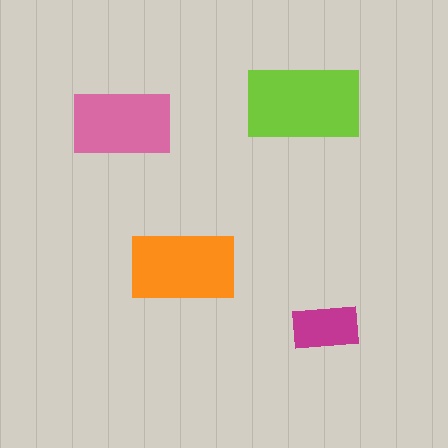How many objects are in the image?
There are 4 objects in the image.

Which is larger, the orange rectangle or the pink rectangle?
The orange one.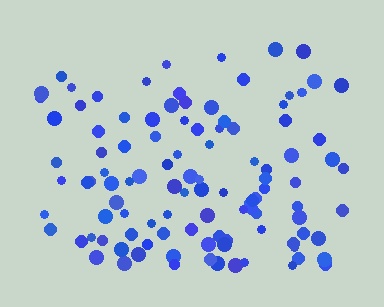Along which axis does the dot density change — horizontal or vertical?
Vertical.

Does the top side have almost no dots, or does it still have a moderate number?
Still a moderate number, just noticeably fewer than the bottom.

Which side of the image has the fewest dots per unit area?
The top.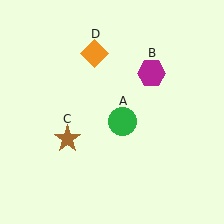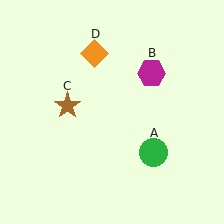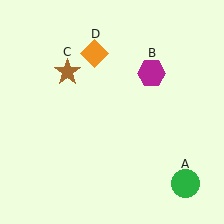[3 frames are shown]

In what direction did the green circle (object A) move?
The green circle (object A) moved down and to the right.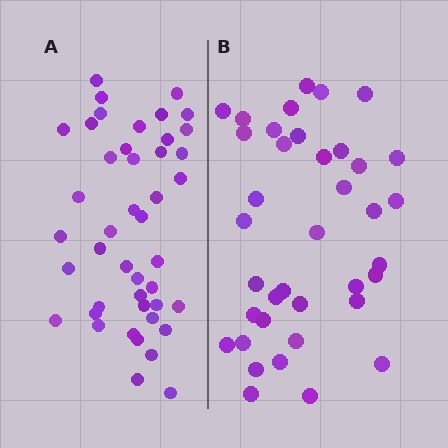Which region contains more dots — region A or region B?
Region A (the left region) has more dots.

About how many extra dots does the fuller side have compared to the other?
Region A has about 6 more dots than region B.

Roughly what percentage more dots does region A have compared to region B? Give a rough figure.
About 15% more.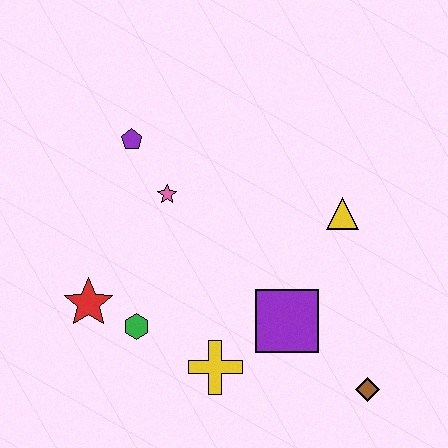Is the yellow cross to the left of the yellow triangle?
Yes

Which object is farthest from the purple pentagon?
The brown diamond is farthest from the purple pentagon.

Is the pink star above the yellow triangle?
Yes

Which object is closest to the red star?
The green hexagon is closest to the red star.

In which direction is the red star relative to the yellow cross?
The red star is to the left of the yellow cross.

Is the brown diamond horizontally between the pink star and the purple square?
No